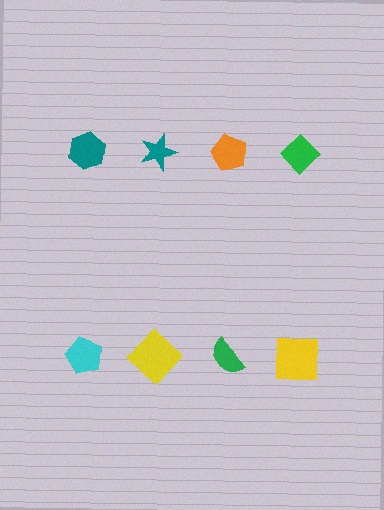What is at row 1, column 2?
A teal star.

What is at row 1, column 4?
A green diamond.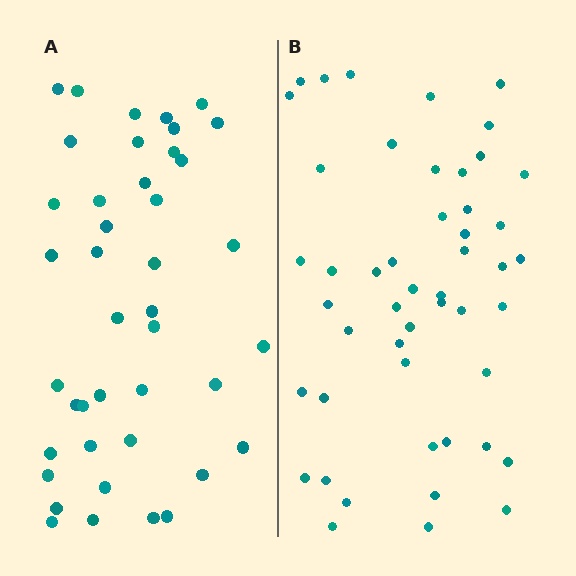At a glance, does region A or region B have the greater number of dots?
Region B (the right region) has more dots.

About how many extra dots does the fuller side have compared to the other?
Region B has roughly 8 or so more dots than region A.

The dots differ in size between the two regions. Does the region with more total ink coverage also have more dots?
No. Region A has more total ink coverage because its dots are larger, but region B actually contains more individual dots. Total area can be misleading — the number of items is what matters here.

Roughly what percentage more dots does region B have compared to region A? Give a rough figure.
About 15% more.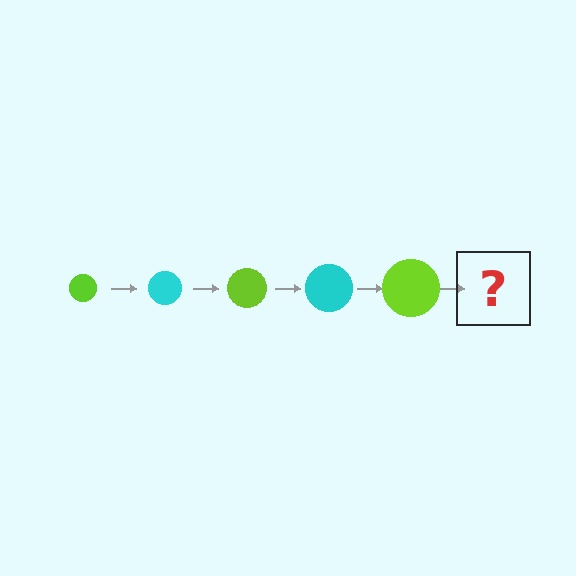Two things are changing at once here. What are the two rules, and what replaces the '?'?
The two rules are that the circle grows larger each step and the color cycles through lime and cyan. The '?' should be a cyan circle, larger than the previous one.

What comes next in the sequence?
The next element should be a cyan circle, larger than the previous one.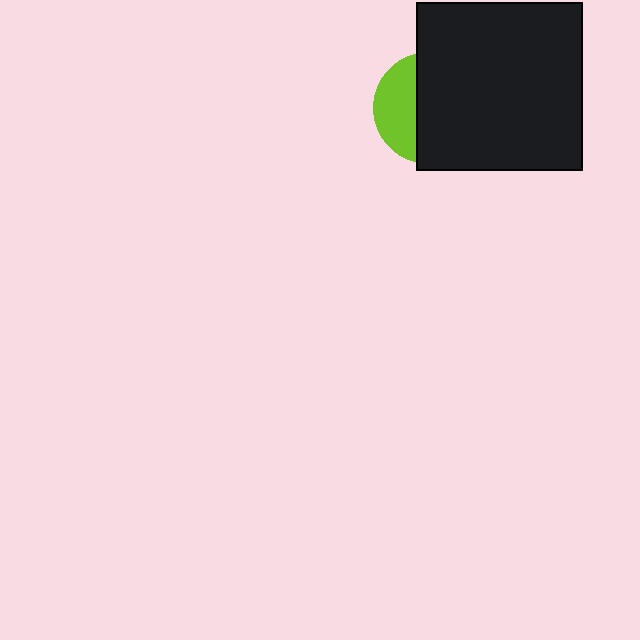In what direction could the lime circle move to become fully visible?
The lime circle could move left. That would shift it out from behind the black rectangle entirely.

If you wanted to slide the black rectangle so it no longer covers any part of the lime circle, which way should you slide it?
Slide it right — that is the most direct way to separate the two shapes.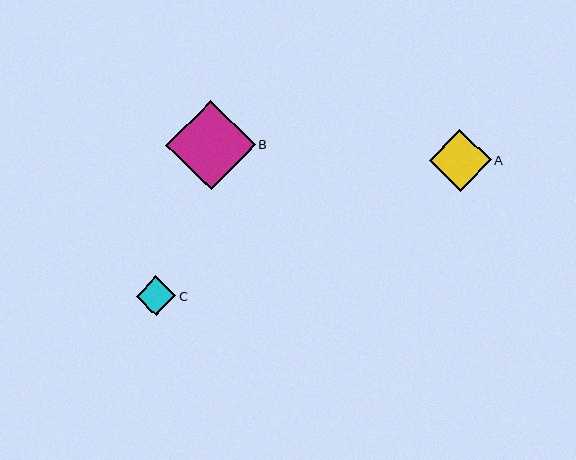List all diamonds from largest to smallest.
From largest to smallest: B, A, C.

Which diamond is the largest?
Diamond B is the largest with a size of approximately 90 pixels.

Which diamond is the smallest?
Diamond C is the smallest with a size of approximately 39 pixels.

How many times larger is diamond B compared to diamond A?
Diamond B is approximately 1.5 times the size of diamond A.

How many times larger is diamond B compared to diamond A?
Diamond B is approximately 1.5 times the size of diamond A.